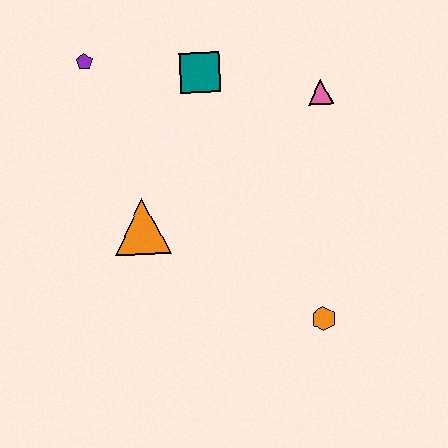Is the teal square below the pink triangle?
No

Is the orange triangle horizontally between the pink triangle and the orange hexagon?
No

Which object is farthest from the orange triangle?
The pink triangle is farthest from the orange triangle.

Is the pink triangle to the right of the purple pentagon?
Yes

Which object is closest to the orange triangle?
The teal square is closest to the orange triangle.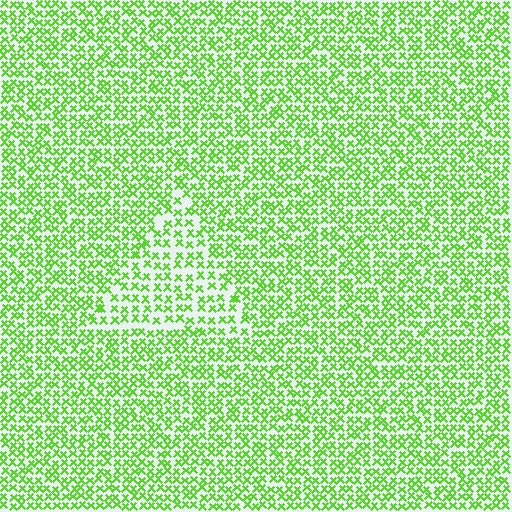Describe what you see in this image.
The image contains small lime elements arranged at two different densities. A triangle-shaped region is visible where the elements are less densely packed than the surrounding area.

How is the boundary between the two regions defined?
The boundary is defined by a change in element density (approximately 1.6x ratio). All elements are the same color, size, and shape.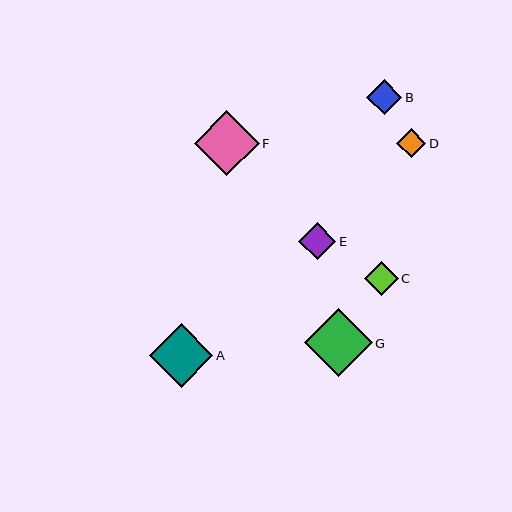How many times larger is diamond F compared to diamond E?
Diamond F is approximately 1.7 times the size of diamond E.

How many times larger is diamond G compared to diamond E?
Diamond G is approximately 1.8 times the size of diamond E.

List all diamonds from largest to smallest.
From largest to smallest: G, F, A, E, B, C, D.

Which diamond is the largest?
Diamond G is the largest with a size of approximately 68 pixels.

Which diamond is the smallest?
Diamond D is the smallest with a size of approximately 29 pixels.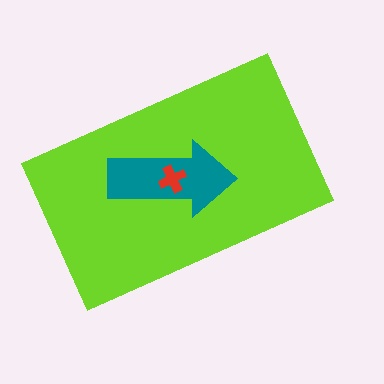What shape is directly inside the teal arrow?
The red cross.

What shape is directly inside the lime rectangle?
The teal arrow.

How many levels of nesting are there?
3.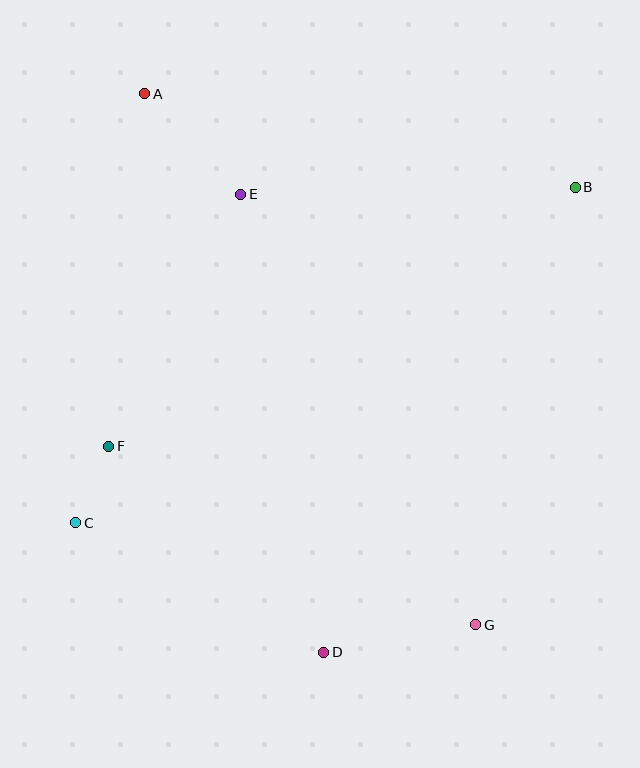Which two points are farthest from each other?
Points A and G are farthest from each other.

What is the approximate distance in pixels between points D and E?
The distance between D and E is approximately 465 pixels.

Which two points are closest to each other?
Points C and F are closest to each other.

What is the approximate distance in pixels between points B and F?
The distance between B and F is approximately 533 pixels.